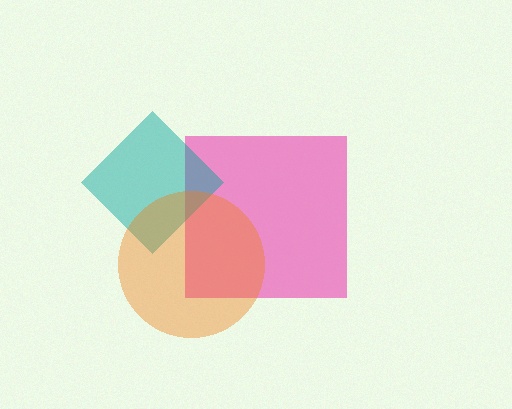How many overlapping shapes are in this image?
There are 3 overlapping shapes in the image.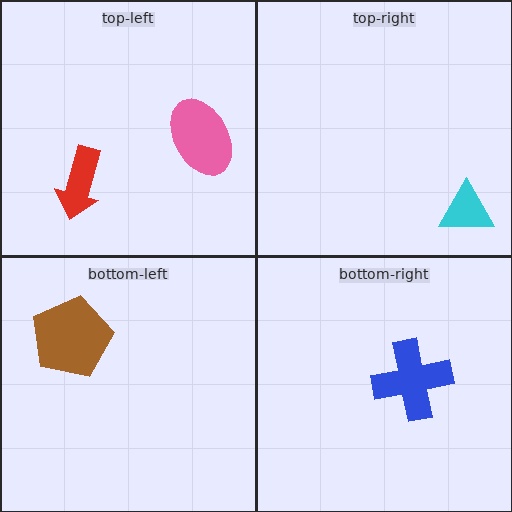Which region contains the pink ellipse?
The top-left region.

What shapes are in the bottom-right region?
The blue cross.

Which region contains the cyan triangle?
The top-right region.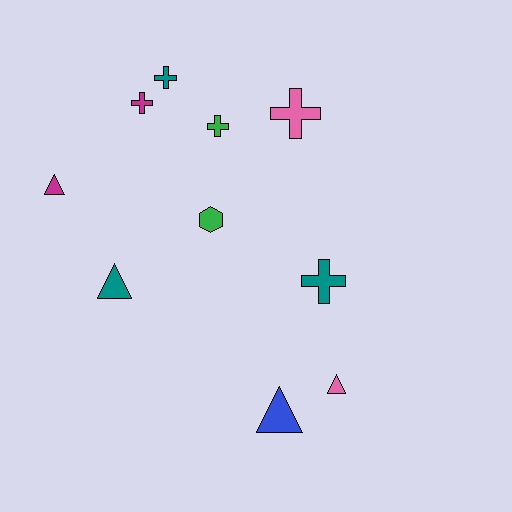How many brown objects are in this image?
There are no brown objects.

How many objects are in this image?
There are 10 objects.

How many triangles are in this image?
There are 4 triangles.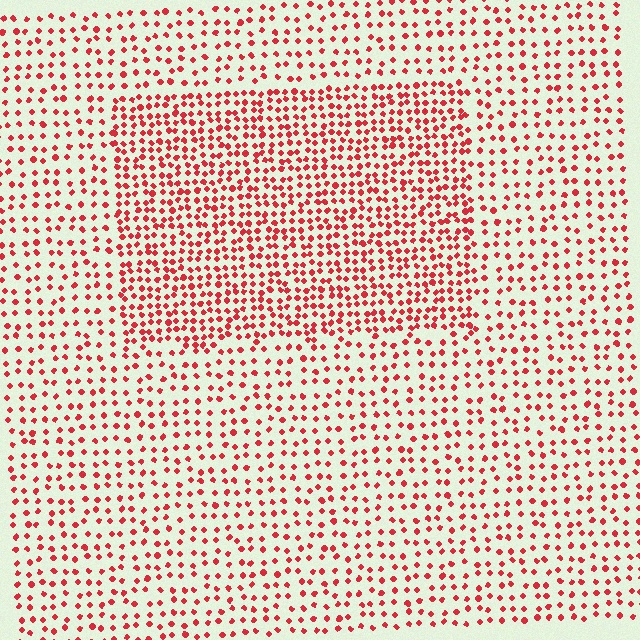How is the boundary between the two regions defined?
The boundary is defined by a change in element density (approximately 1.9x ratio). All elements are the same color, size, and shape.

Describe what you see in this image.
The image contains small red elements arranged at two different densities. A rectangle-shaped region is visible where the elements are more densely packed than the surrounding area.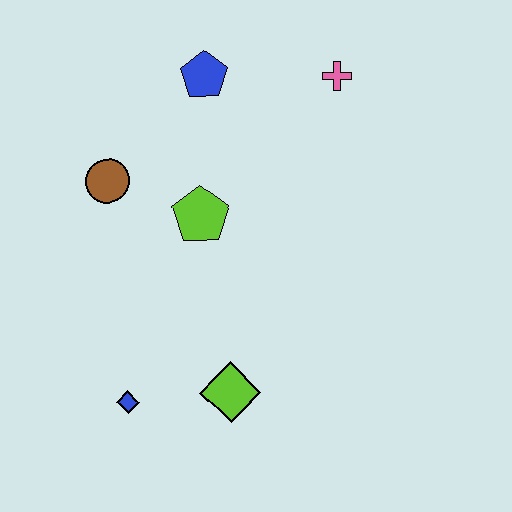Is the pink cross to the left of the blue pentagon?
No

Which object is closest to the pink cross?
The blue pentagon is closest to the pink cross.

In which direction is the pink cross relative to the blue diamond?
The pink cross is above the blue diamond.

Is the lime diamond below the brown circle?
Yes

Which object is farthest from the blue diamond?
The pink cross is farthest from the blue diamond.